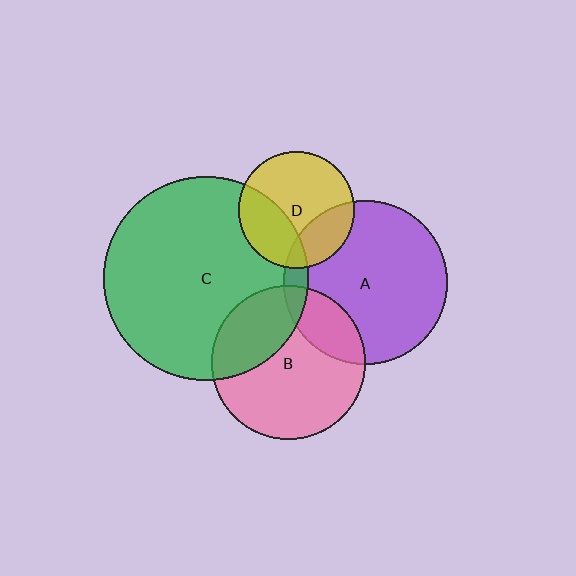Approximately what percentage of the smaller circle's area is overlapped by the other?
Approximately 25%.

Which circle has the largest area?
Circle C (green).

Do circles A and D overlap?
Yes.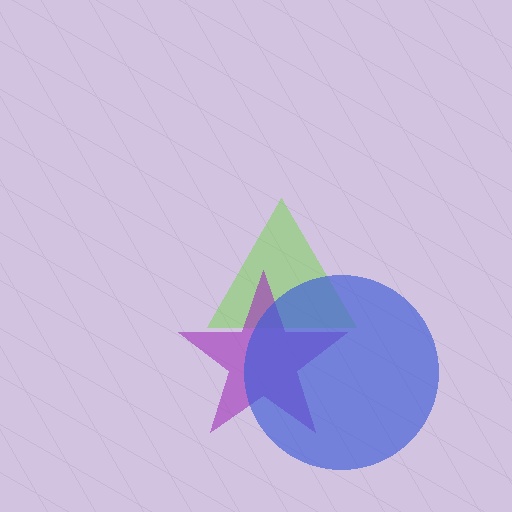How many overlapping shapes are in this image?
There are 3 overlapping shapes in the image.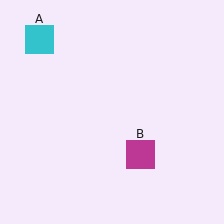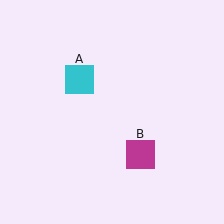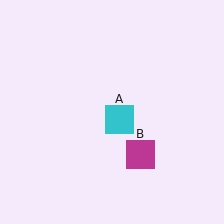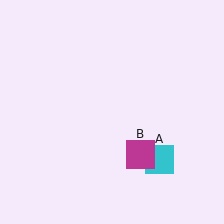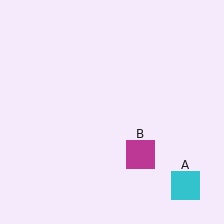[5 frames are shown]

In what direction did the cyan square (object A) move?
The cyan square (object A) moved down and to the right.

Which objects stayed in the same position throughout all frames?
Magenta square (object B) remained stationary.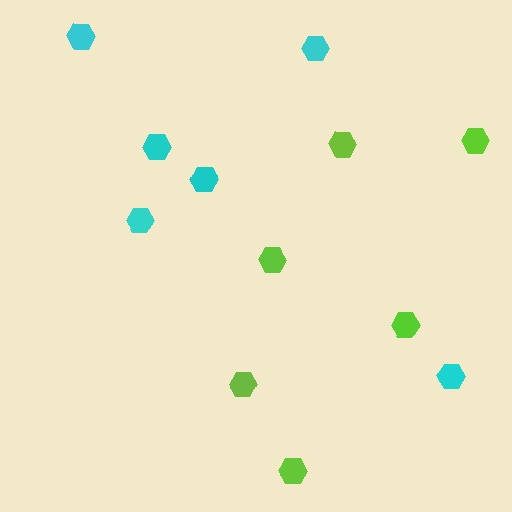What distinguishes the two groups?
There are 2 groups: one group of lime hexagons (6) and one group of cyan hexagons (6).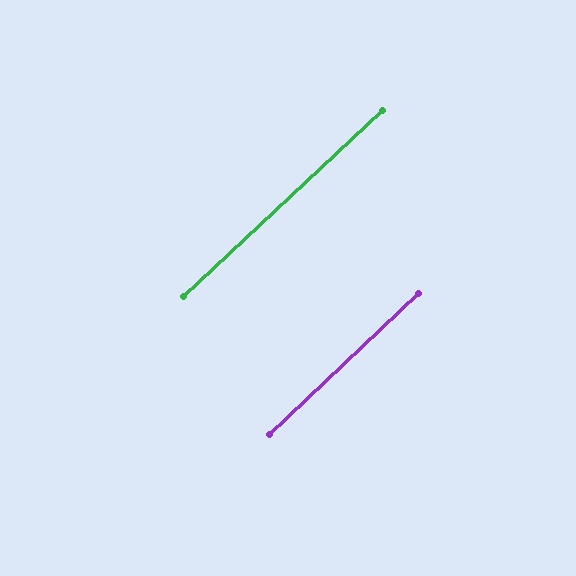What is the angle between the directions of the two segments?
Approximately 0 degrees.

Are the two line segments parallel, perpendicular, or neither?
Parallel — their directions differ by only 0.3°.